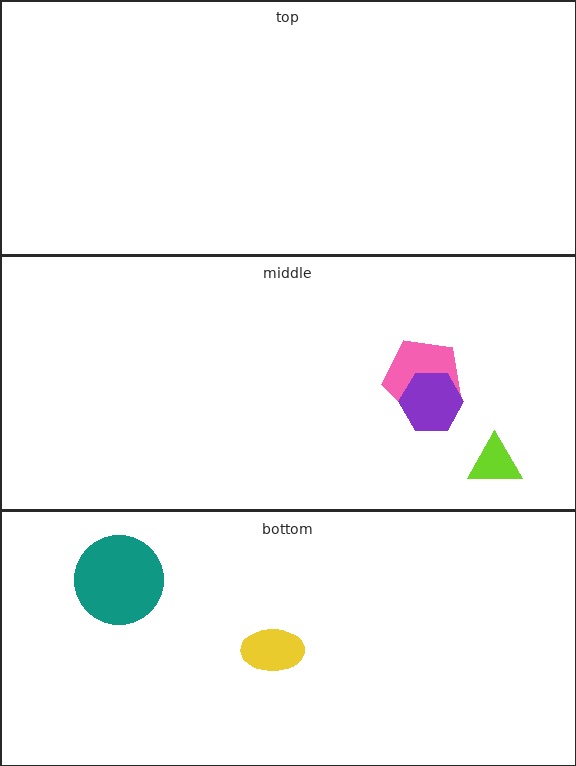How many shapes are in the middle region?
3.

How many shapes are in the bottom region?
2.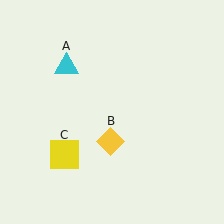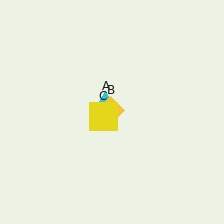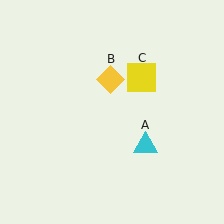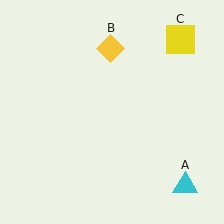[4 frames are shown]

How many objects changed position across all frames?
3 objects changed position: cyan triangle (object A), yellow diamond (object B), yellow square (object C).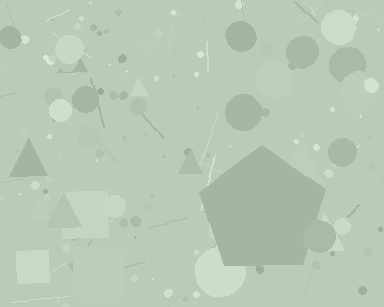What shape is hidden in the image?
A pentagon is hidden in the image.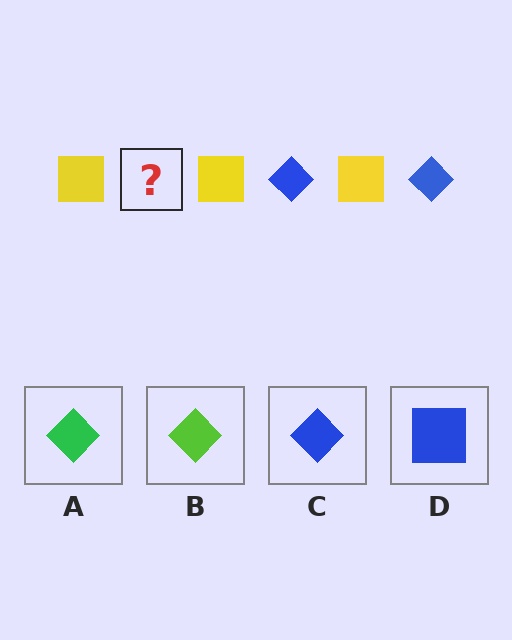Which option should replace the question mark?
Option C.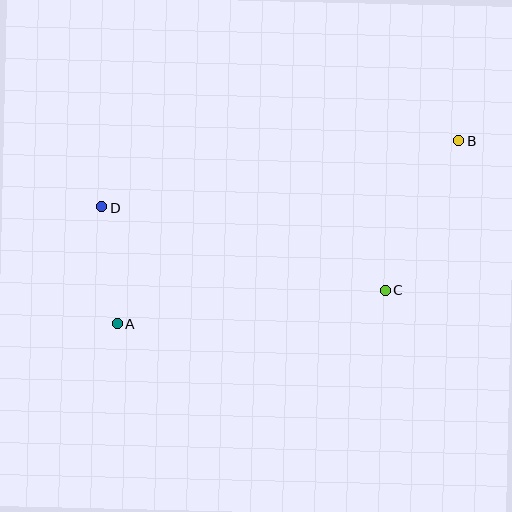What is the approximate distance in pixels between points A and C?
The distance between A and C is approximately 270 pixels.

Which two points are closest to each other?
Points A and D are closest to each other.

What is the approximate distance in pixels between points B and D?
The distance between B and D is approximately 363 pixels.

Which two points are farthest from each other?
Points A and B are farthest from each other.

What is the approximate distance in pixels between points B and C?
The distance between B and C is approximately 167 pixels.